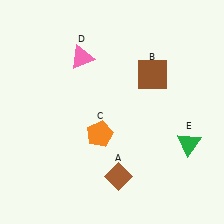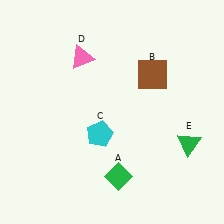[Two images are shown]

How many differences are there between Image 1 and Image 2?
There are 2 differences between the two images.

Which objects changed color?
A changed from brown to green. C changed from orange to cyan.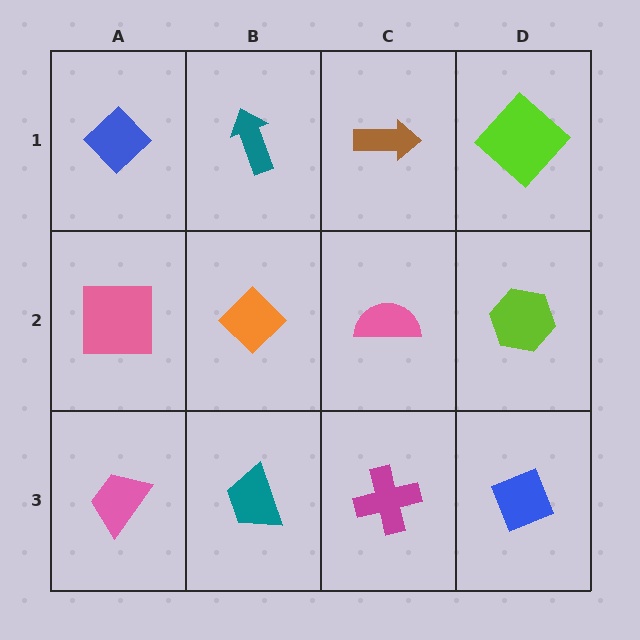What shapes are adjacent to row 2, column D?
A lime diamond (row 1, column D), a blue diamond (row 3, column D), a pink semicircle (row 2, column C).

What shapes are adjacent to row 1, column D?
A lime hexagon (row 2, column D), a brown arrow (row 1, column C).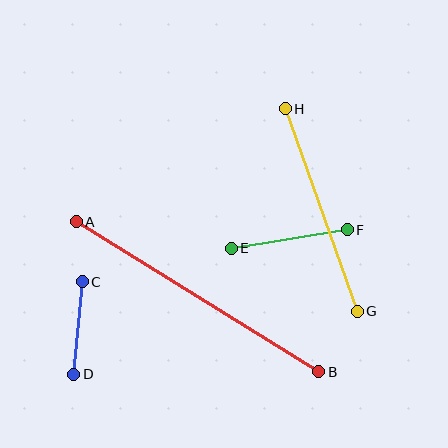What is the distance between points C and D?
The distance is approximately 93 pixels.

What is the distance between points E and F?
The distance is approximately 118 pixels.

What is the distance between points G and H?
The distance is approximately 215 pixels.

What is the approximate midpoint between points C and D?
The midpoint is at approximately (78, 328) pixels.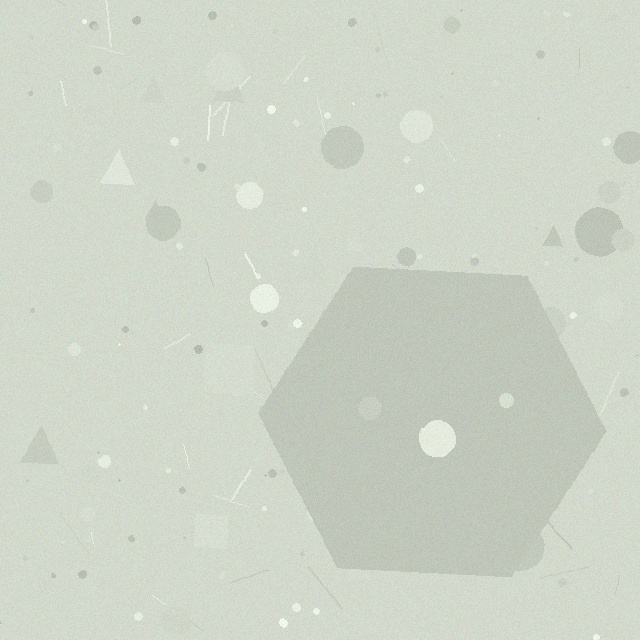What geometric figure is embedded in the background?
A hexagon is embedded in the background.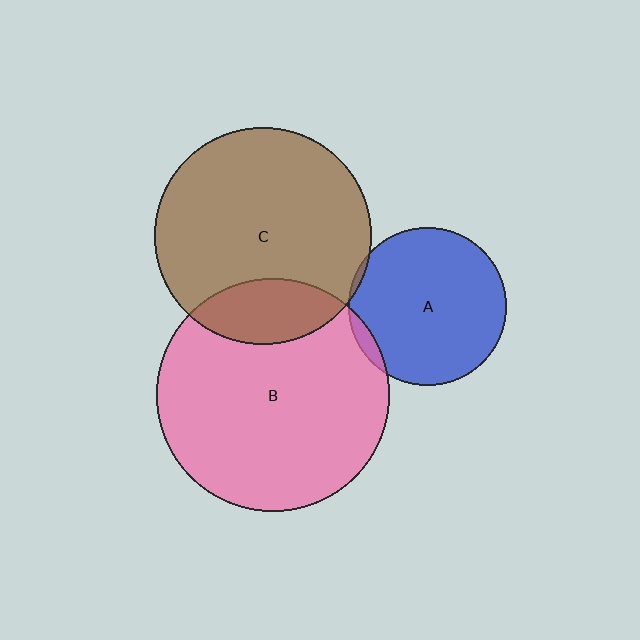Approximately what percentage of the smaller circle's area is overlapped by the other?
Approximately 5%.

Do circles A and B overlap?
Yes.